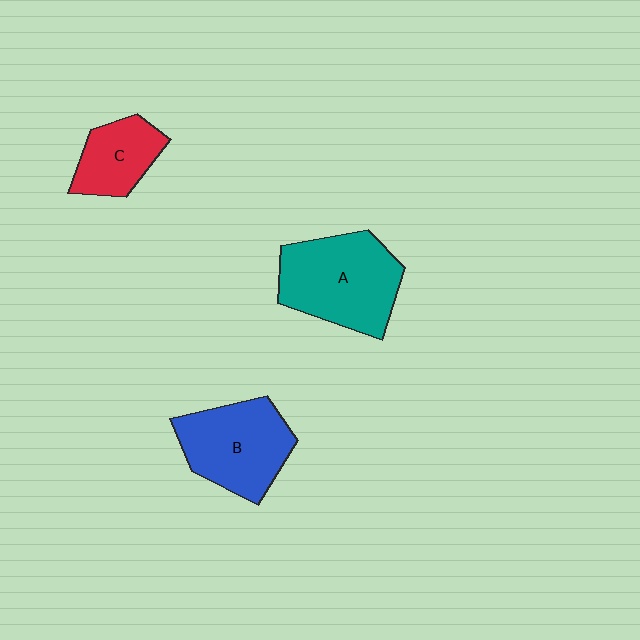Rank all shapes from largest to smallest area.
From largest to smallest: A (teal), B (blue), C (red).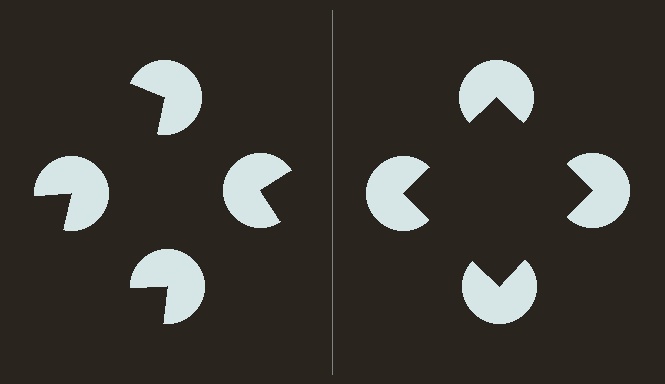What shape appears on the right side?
An illusory square.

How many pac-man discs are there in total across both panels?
8 — 4 on each side.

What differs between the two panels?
The pac-man discs are positioned identically on both sides; only the wedge orientations differ. On the right they align to a square; on the left they are misaligned.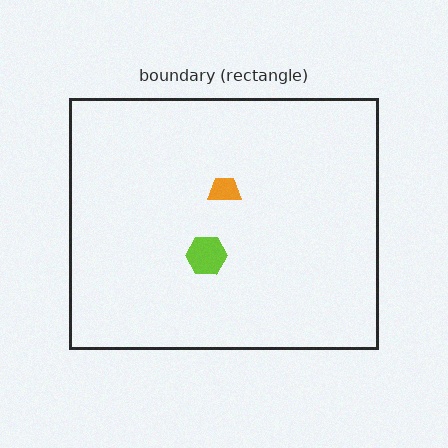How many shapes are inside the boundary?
2 inside, 0 outside.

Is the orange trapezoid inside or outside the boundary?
Inside.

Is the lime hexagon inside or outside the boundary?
Inside.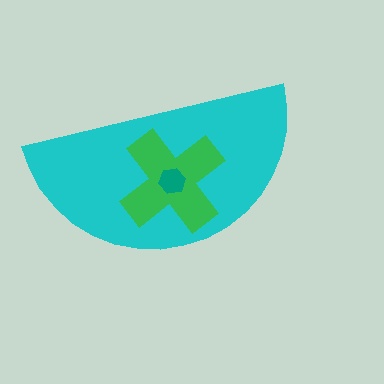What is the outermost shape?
The cyan semicircle.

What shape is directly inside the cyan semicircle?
The green cross.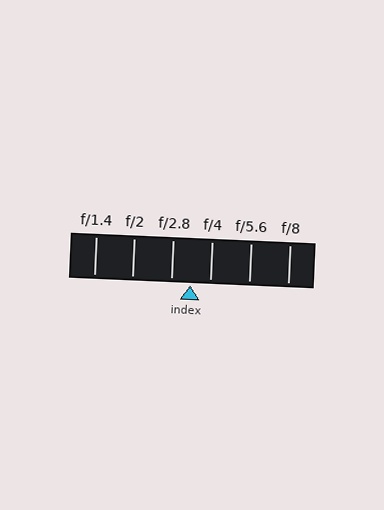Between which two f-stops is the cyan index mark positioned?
The index mark is between f/2.8 and f/4.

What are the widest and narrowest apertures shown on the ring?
The widest aperture shown is f/1.4 and the narrowest is f/8.